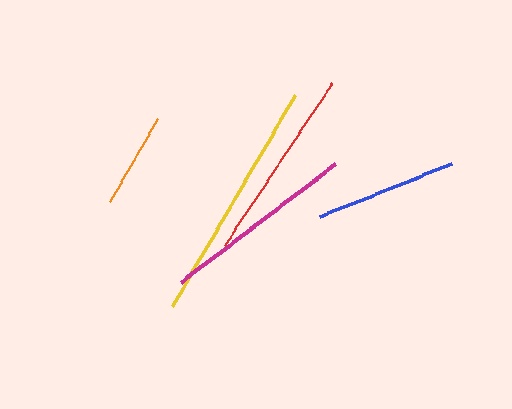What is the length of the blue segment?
The blue segment is approximately 143 pixels long.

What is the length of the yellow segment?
The yellow segment is approximately 243 pixels long.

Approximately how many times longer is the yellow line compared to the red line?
The yellow line is approximately 1.2 times the length of the red line.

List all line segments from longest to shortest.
From longest to shortest: yellow, red, magenta, blue, orange.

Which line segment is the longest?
The yellow line is the longest at approximately 243 pixels.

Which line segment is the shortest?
The orange line is the shortest at approximately 96 pixels.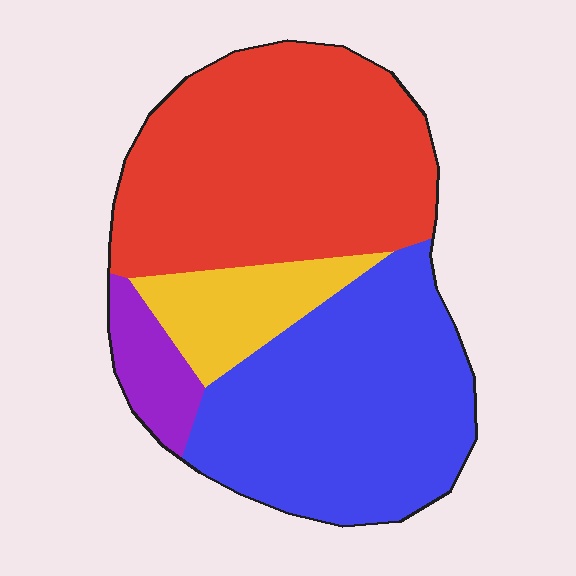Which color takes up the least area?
Purple, at roughly 5%.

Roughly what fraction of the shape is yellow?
Yellow takes up less than a quarter of the shape.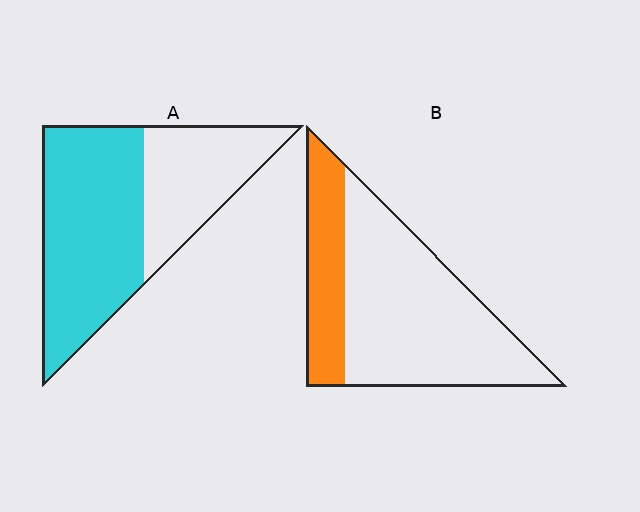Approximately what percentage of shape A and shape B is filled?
A is approximately 65% and B is approximately 30%.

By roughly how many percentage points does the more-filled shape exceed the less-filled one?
By roughly 35 percentage points (A over B).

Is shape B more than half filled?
No.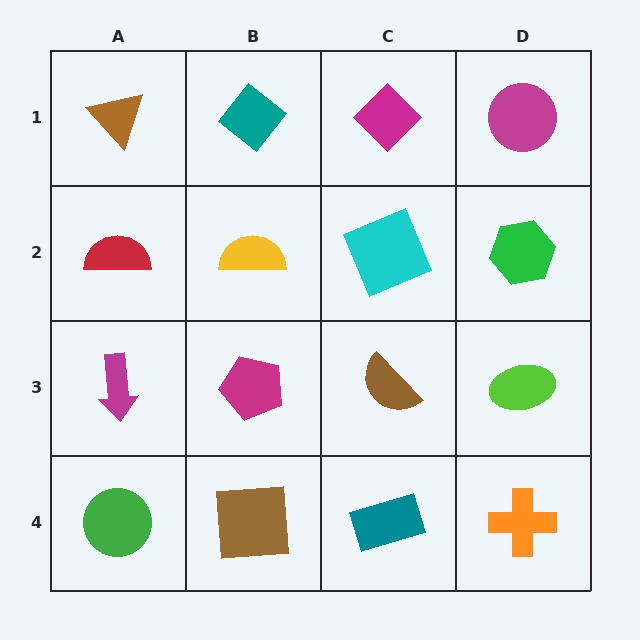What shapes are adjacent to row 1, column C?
A cyan square (row 2, column C), a teal diamond (row 1, column B), a magenta circle (row 1, column D).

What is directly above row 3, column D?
A green hexagon.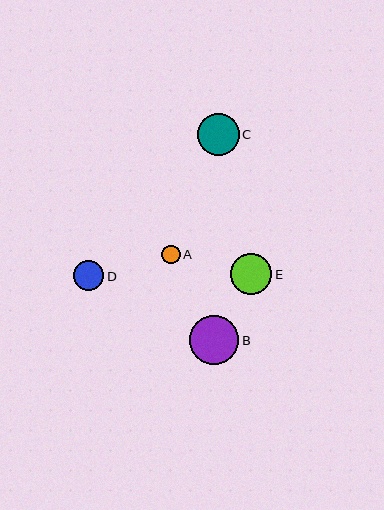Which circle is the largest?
Circle B is the largest with a size of approximately 49 pixels.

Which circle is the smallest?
Circle A is the smallest with a size of approximately 18 pixels.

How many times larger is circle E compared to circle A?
Circle E is approximately 2.3 times the size of circle A.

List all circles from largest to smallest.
From largest to smallest: B, C, E, D, A.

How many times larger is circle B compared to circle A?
Circle B is approximately 2.7 times the size of circle A.